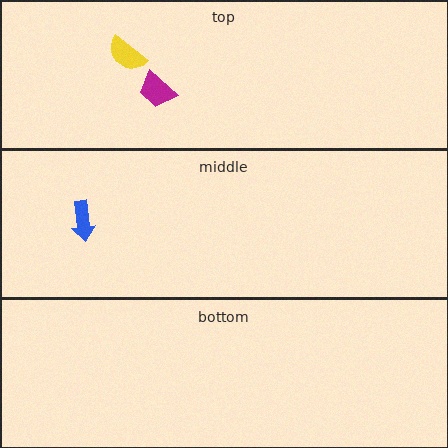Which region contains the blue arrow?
The middle region.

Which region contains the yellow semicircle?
The top region.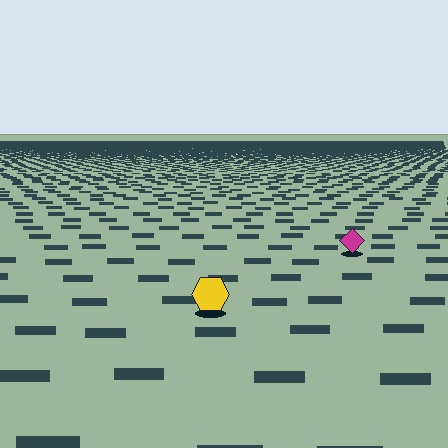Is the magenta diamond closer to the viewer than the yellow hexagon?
No. The yellow hexagon is closer — you can tell from the texture gradient: the ground texture is coarser near it.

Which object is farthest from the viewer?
The magenta diamond is farthest from the viewer. It appears smaller and the ground texture around it is denser.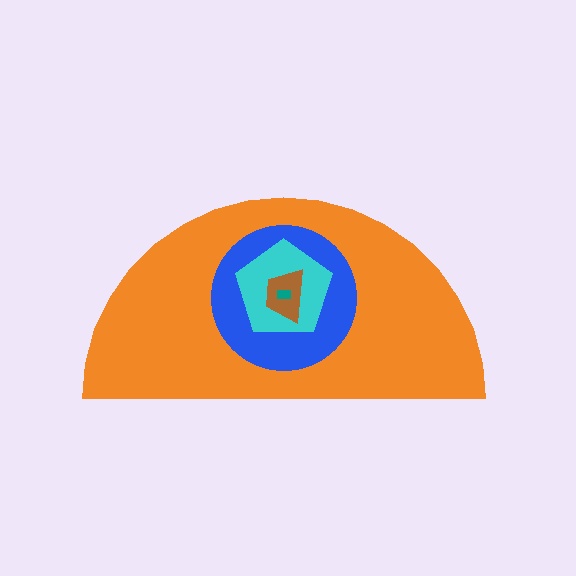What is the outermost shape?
The orange semicircle.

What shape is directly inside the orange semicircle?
The blue circle.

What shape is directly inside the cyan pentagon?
The brown trapezoid.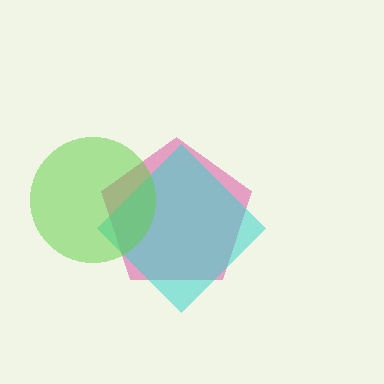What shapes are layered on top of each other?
The layered shapes are: a pink pentagon, a cyan diamond, a lime circle.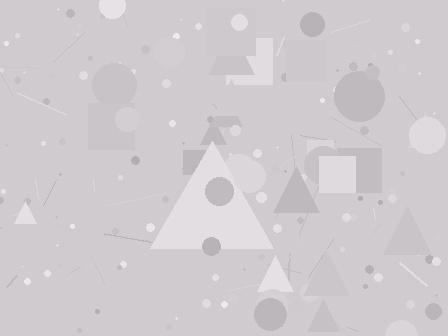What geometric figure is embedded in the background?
A triangle is embedded in the background.